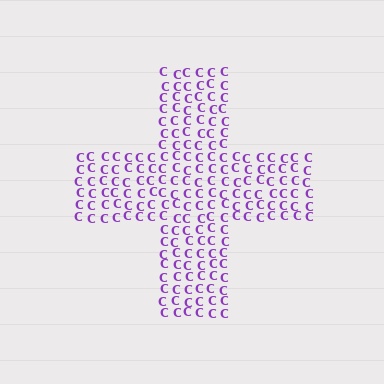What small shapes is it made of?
It is made of small letter C's.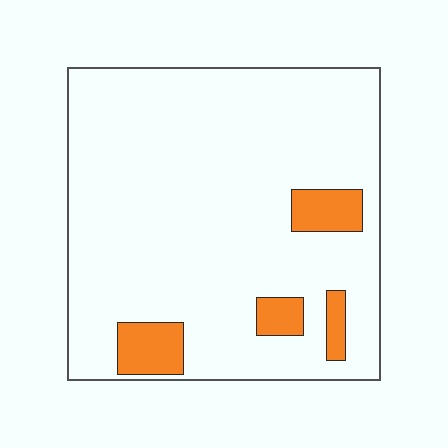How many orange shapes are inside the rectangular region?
4.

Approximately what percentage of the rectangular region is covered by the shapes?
Approximately 10%.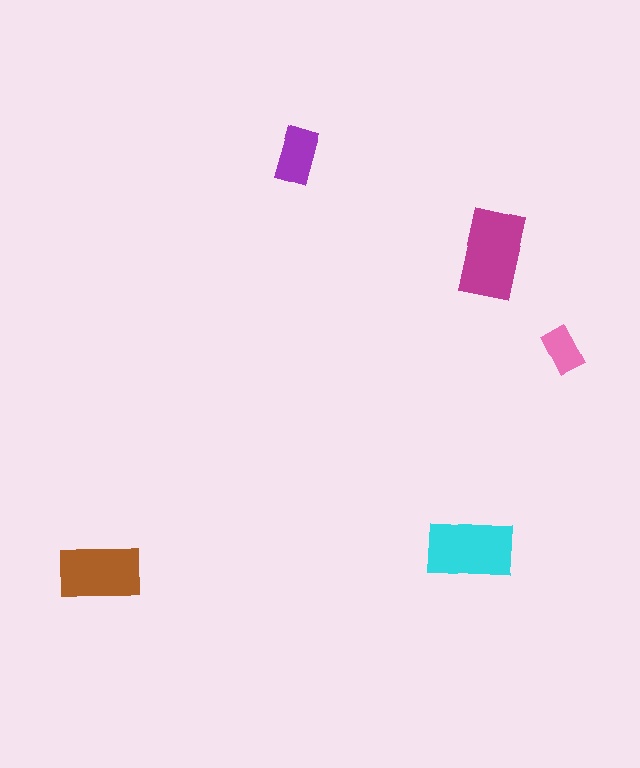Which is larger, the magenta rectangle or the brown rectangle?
The magenta one.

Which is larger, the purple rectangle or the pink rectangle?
The purple one.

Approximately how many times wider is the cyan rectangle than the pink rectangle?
About 2 times wider.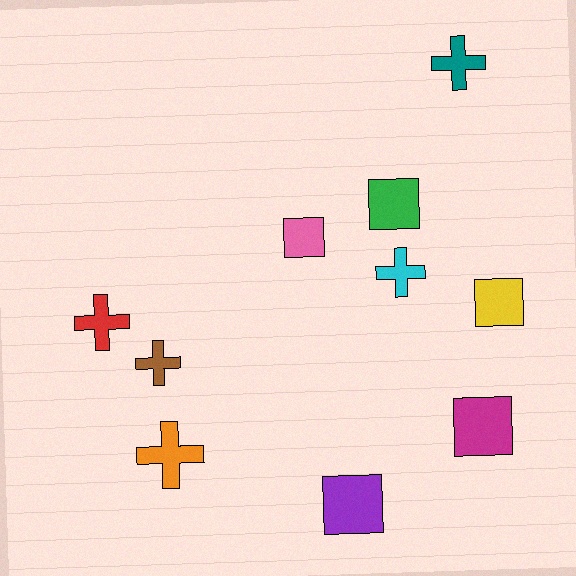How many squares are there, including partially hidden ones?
There are 5 squares.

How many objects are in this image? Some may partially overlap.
There are 10 objects.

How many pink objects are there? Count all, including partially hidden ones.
There is 1 pink object.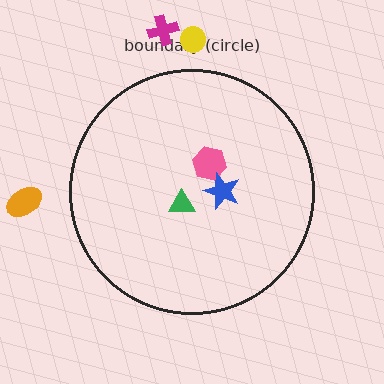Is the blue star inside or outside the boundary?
Inside.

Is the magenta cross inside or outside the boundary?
Outside.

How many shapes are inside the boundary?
3 inside, 3 outside.